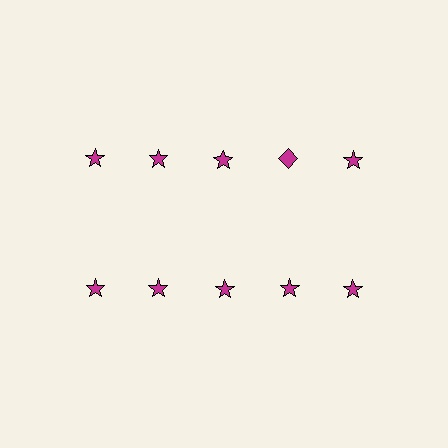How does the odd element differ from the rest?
It has a different shape: diamond instead of star.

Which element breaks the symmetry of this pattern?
The magenta diamond in the top row, second from right column breaks the symmetry. All other shapes are magenta stars.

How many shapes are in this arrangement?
There are 10 shapes arranged in a grid pattern.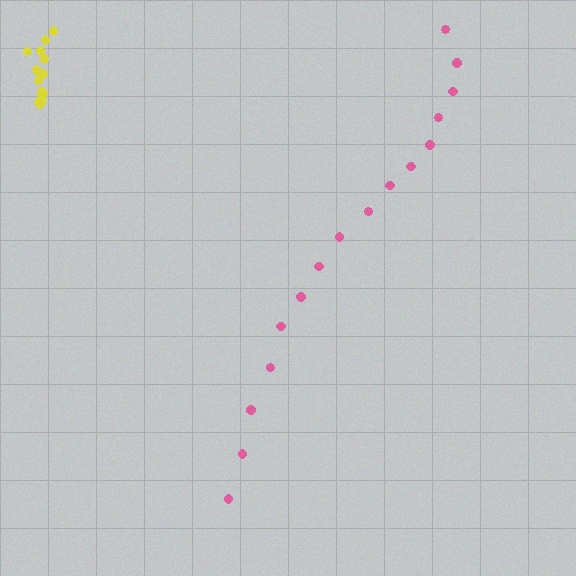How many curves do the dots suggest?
There are 2 distinct paths.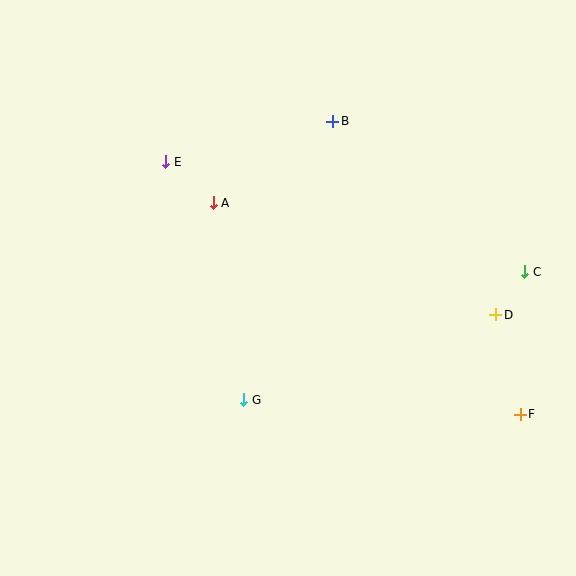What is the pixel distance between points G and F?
The distance between G and F is 277 pixels.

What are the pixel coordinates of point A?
Point A is at (213, 203).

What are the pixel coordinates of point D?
Point D is at (496, 315).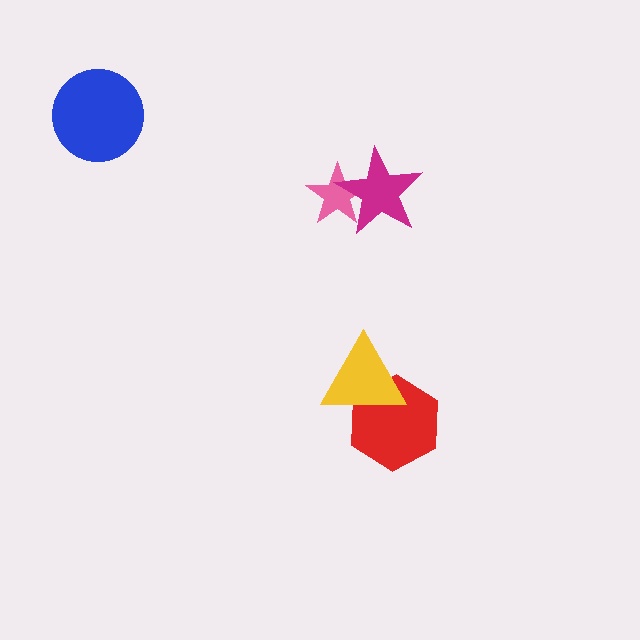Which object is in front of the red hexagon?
The yellow triangle is in front of the red hexagon.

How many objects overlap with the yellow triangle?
1 object overlaps with the yellow triangle.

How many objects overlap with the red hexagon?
1 object overlaps with the red hexagon.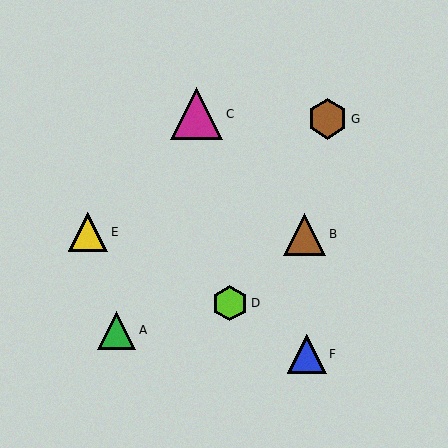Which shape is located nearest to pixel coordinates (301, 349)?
The blue triangle (labeled F) at (307, 354) is nearest to that location.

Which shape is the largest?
The magenta triangle (labeled C) is the largest.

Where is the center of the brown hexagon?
The center of the brown hexagon is at (328, 119).